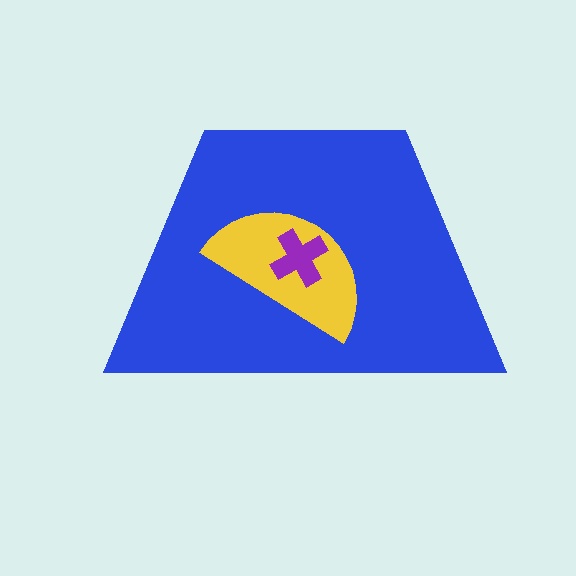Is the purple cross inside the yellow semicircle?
Yes.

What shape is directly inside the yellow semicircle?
The purple cross.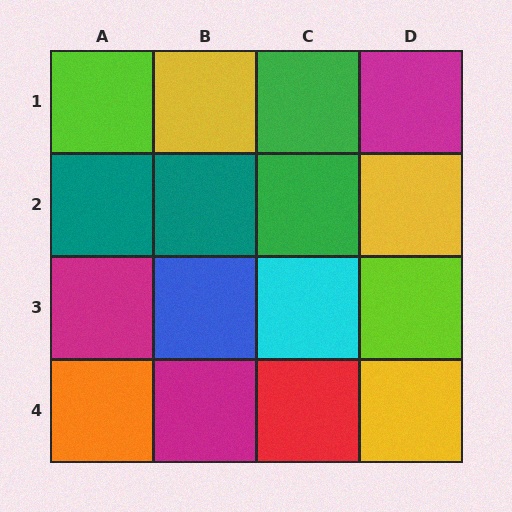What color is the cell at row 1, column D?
Magenta.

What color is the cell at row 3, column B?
Blue.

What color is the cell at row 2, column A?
Teal.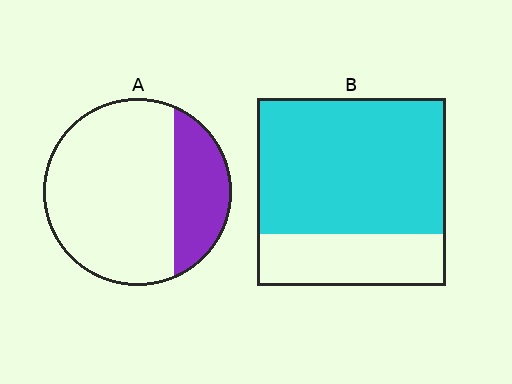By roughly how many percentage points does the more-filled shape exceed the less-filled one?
By roughly 45 percentage points (B over A).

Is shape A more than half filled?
No.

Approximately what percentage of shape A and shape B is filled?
A is approximately 25% and B is approximately 70%.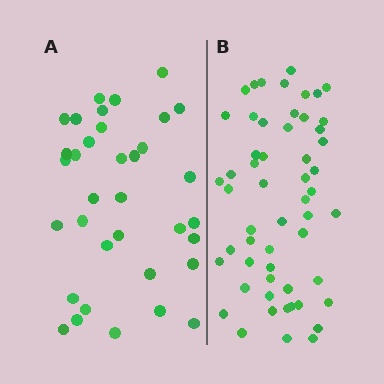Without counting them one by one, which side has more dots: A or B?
Region B (the right region) has more dots.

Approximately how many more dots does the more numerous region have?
Region B has approximately 20 more dots than region A.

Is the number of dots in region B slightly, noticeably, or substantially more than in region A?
Region B has substantially more. The ratio is roughly 1.6 to 1.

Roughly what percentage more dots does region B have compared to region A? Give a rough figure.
About 55% more.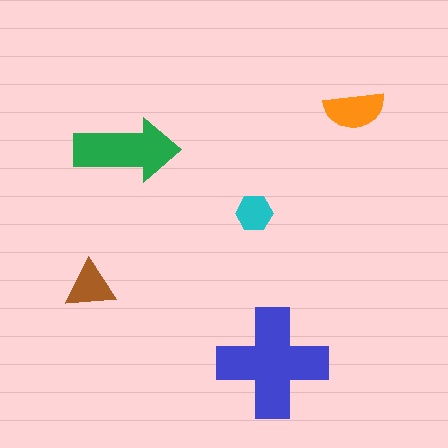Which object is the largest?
The blue cross.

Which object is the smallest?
The cyan hexagon.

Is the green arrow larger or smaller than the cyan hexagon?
Larger.